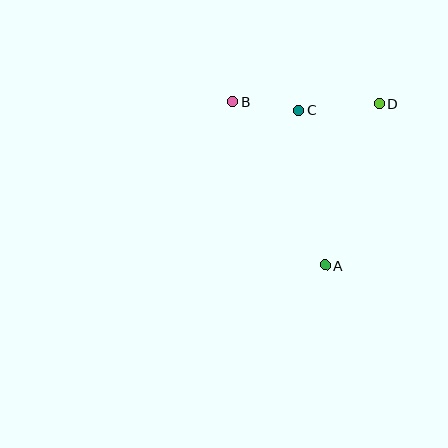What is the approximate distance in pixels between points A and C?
The distance between A and C is approximately 157 pixels.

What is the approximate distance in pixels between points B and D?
The distance between B and D is approximately 147 pixels.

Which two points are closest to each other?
Points B and C are closest to each other.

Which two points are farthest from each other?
Points A and B are farthest from each other.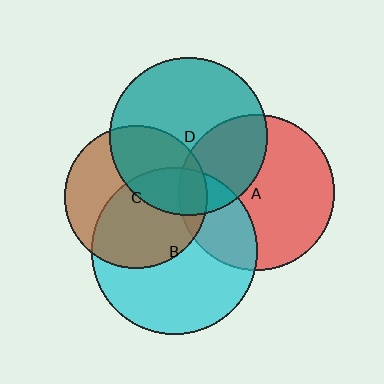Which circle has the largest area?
Circle B (cyan).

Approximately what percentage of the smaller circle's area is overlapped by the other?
Approximately 55%.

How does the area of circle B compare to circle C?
Approximately 1.4 times.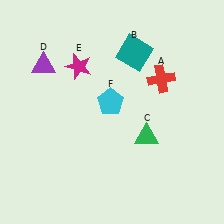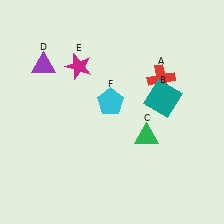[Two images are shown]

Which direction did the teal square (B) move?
The teal square (B) moved down.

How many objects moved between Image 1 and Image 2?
1 object moved between the two images.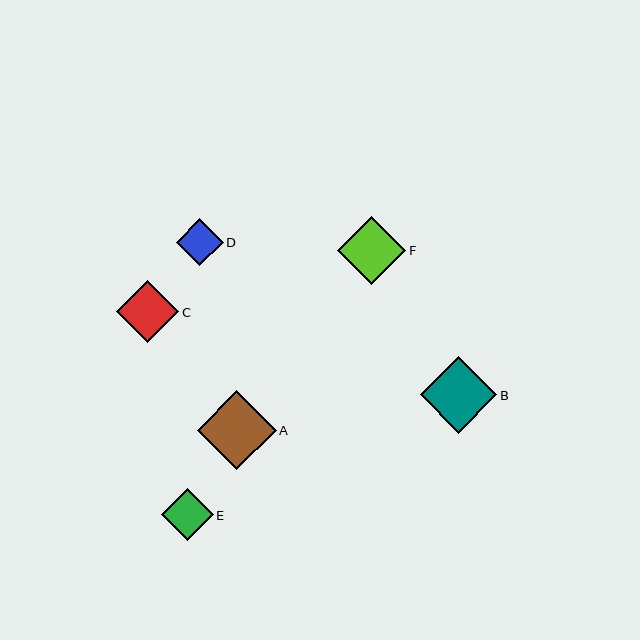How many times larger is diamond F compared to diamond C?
Diamond F is approximately 1.1 times the size of diamond C.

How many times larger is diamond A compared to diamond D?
Diamond A is approximately 1.7 times the size of diamond D.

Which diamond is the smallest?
Diamond D is the smallest with a size of approximately 47 pixels.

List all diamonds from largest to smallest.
From largest to smallest: A, B, F, C, E, D.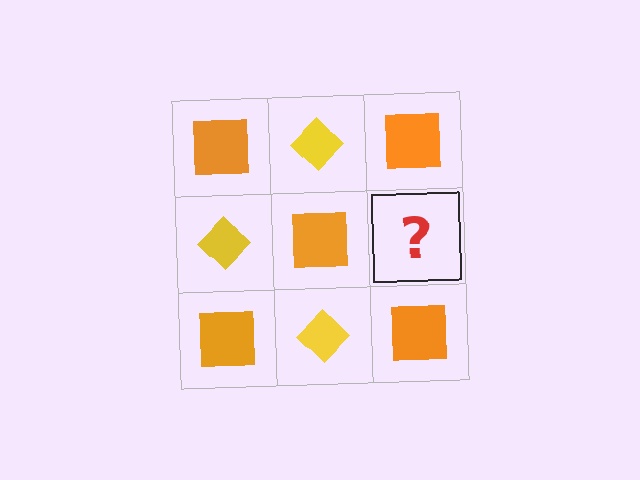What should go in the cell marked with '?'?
The missing cell should contain a yellow diamond.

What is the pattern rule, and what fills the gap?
The rule is that it alternates orange square and yellow diamond in a checkerboard pattern. The gap should be filled with a yellow diamond.